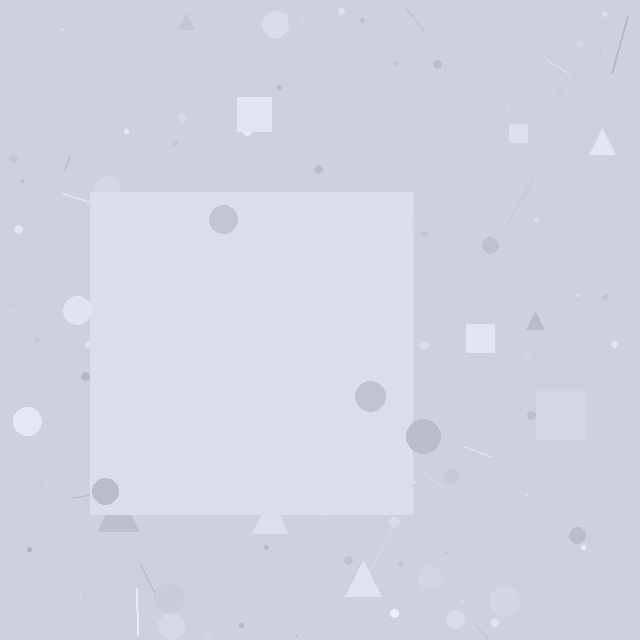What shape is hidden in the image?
A square is hidden in the image.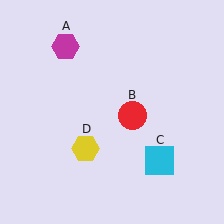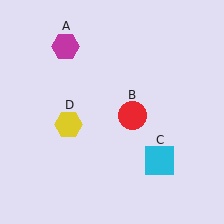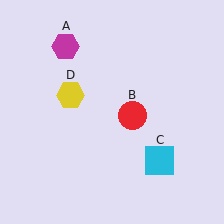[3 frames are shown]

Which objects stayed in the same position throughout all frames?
Magenta hexagon (object A) and red circle (object B) and cyan square (object C) remained stationary.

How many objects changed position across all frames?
1 object changed position: yellow hexagon (object D).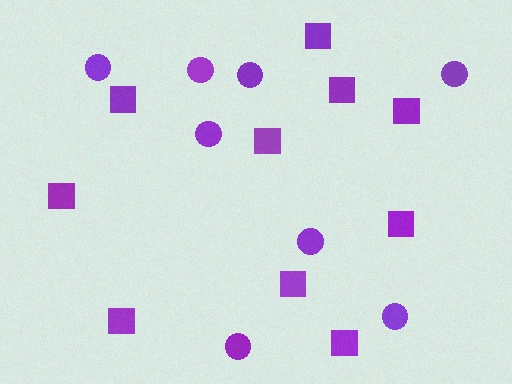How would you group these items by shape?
There are 2 groups: one group of circles (8) and one group of squares (10).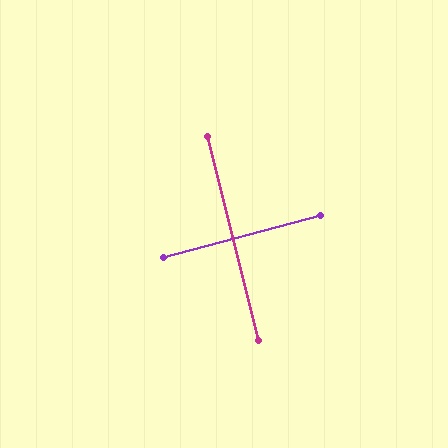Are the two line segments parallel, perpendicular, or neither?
Perpendicular — they meet at approximately 89°.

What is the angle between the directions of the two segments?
Approximately 89 degrees.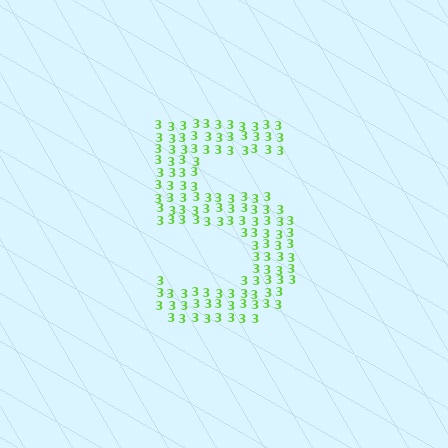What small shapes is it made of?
It is made of small digit 3's.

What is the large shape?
The large shape is the digit 5.